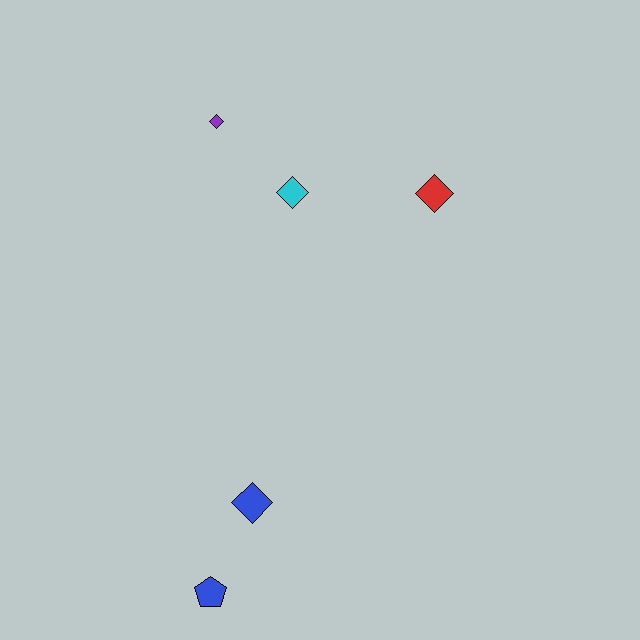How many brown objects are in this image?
There are no brown objects.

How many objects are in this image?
There are 5 objects.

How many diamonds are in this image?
There are 4 diamonds.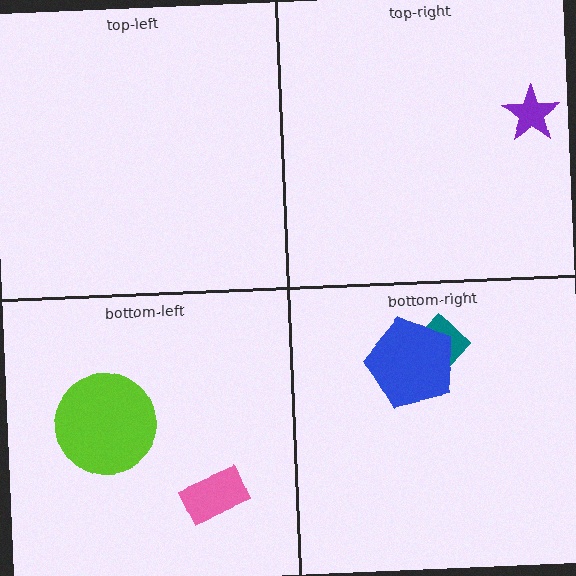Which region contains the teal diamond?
The bottom-right region.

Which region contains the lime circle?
The bottom-left region.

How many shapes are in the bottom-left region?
2.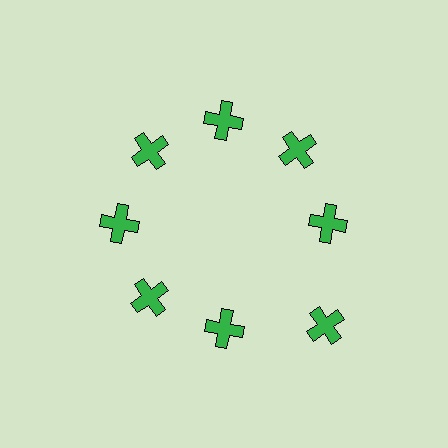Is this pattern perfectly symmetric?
No. The 8 green crosses are arranged in a ring, but one element near the 4 o'clock position is pushed outward from the center, breaking the 8-fold rotational symmetry.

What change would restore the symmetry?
The symmetry would be restored by moving it inward, back onto the ring so that all 8 crosses sit at equal angles and equal distance from the center.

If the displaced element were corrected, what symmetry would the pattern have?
It would have 8-fold rotational symmetry — the pattern would map onto itself every 45 degrees.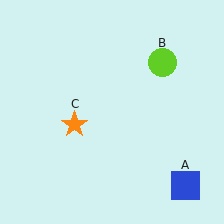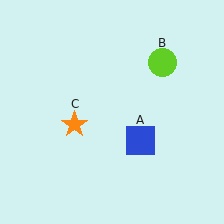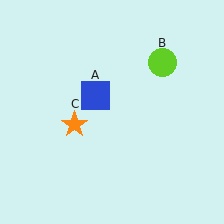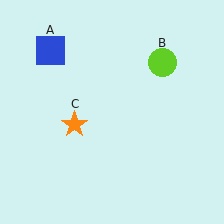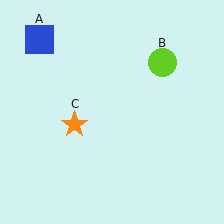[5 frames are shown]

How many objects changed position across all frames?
1 object changed position: blue square (object A).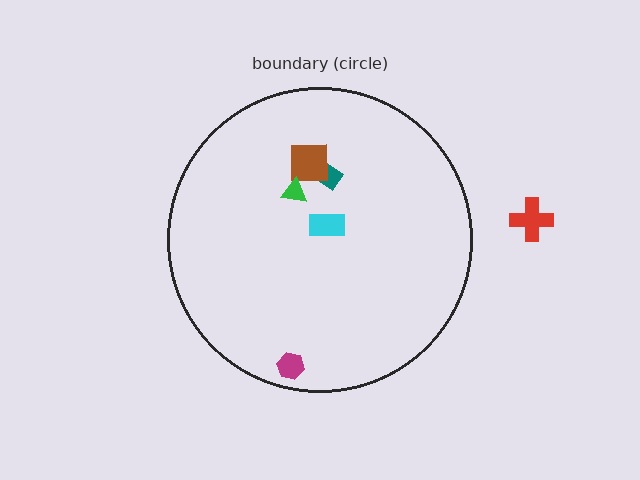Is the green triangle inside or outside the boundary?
Inside.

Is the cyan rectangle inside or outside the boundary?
Inside.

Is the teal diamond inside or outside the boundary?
Inside.